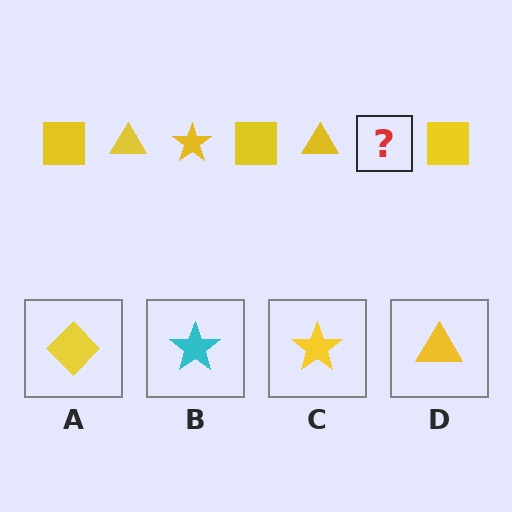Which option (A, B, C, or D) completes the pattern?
C.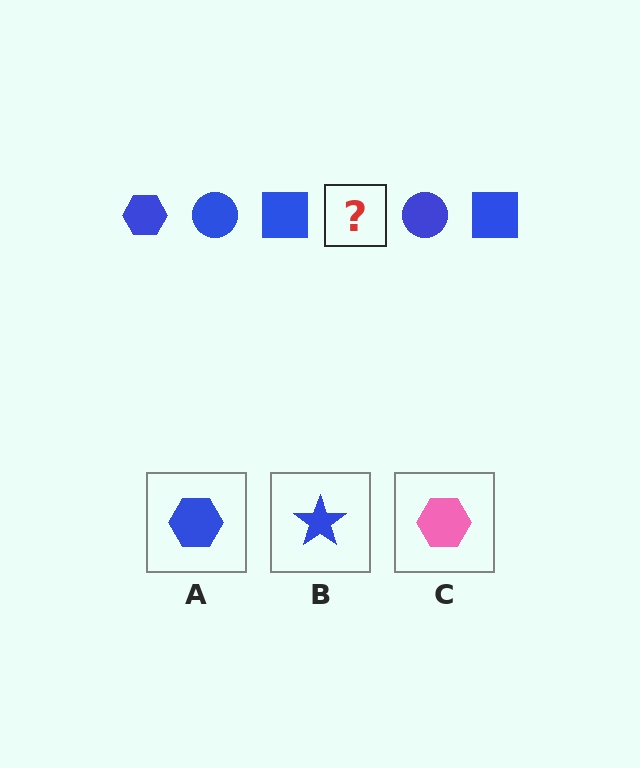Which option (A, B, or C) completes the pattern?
A.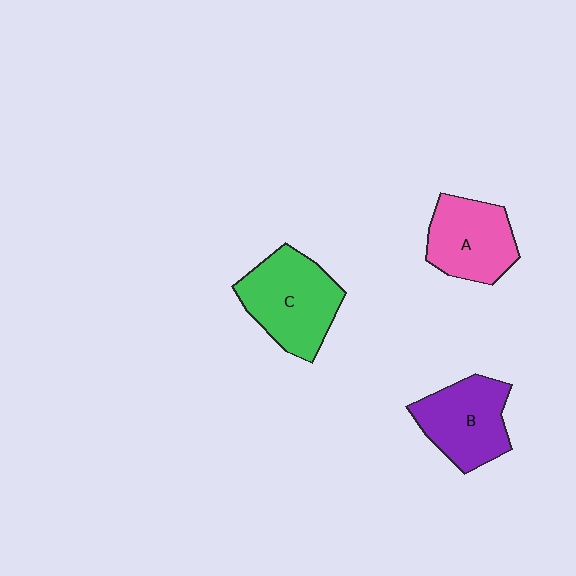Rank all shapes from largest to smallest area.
From largest to smallest: C (green), B (purple), A (pink).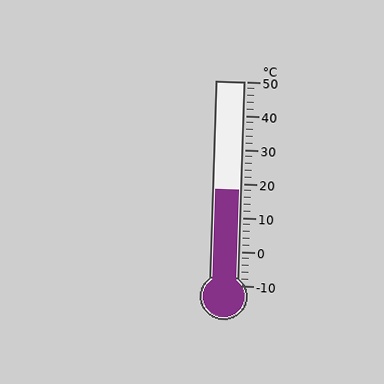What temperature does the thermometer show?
The thermometer shows approximately 18°C.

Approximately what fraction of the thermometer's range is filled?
The thermometer is filled to approximately 45% of its range.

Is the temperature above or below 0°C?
The temperature is above 0°C.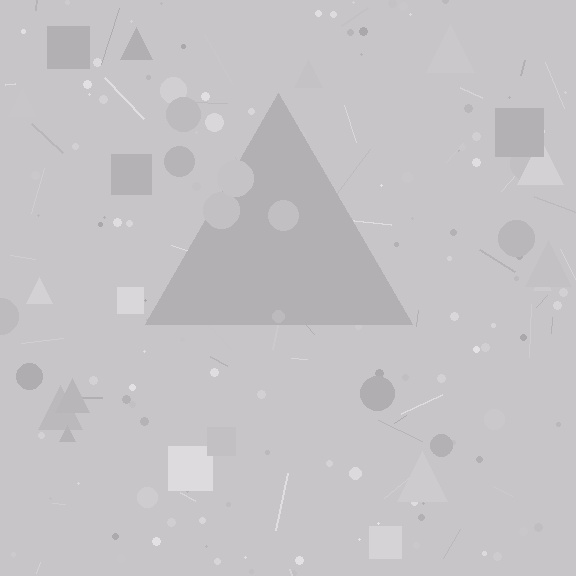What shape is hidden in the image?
A triangle is hidden in the image.